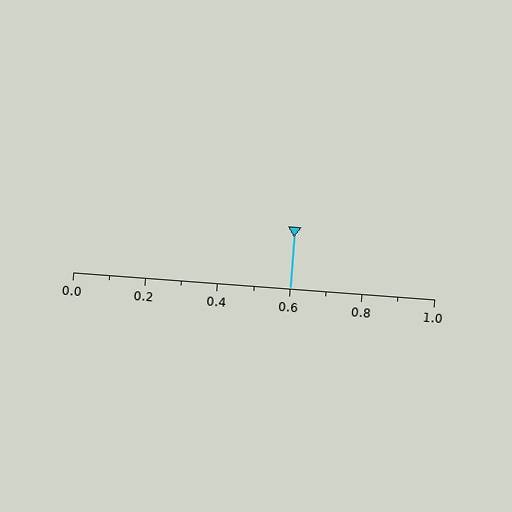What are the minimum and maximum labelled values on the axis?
The axis runs from 0.0 to 1.0.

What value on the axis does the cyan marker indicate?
The marker indicates approximately 0.6.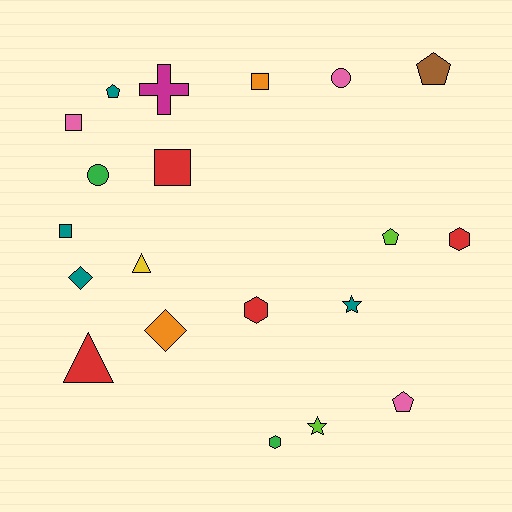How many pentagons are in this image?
There are 4 pentagons.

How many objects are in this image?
There are 20 objects.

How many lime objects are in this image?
There are 2 lime objects.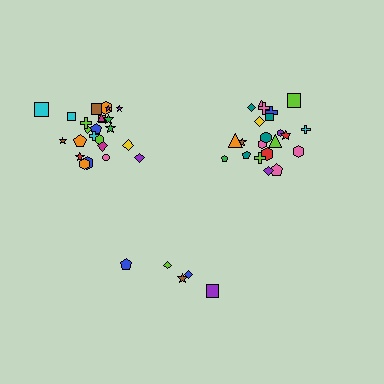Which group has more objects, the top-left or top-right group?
The top-left group.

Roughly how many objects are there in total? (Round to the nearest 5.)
Roughly 50 objects in total.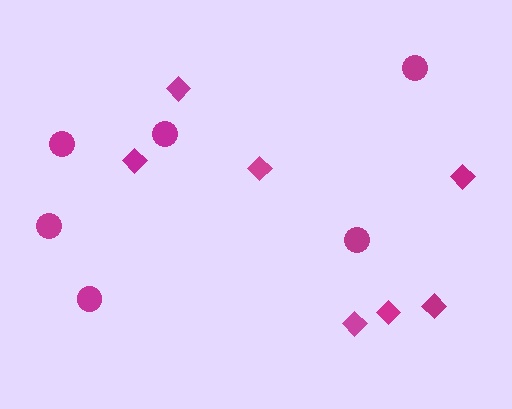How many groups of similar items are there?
There are 2 groups: one group of circles (6) and one group of diamonds (7).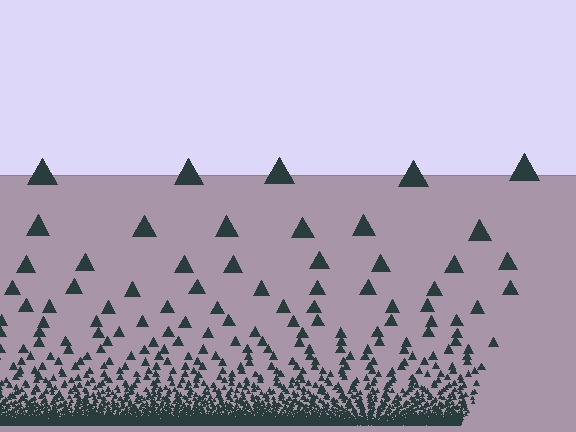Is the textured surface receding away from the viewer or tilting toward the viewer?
The surface appears to tilt toward the viewer. Texture elements get larger and sparser toward the top.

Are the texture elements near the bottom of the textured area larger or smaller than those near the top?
Smaller. The gradient is inverted — elements near the bottom are smaller and denser.